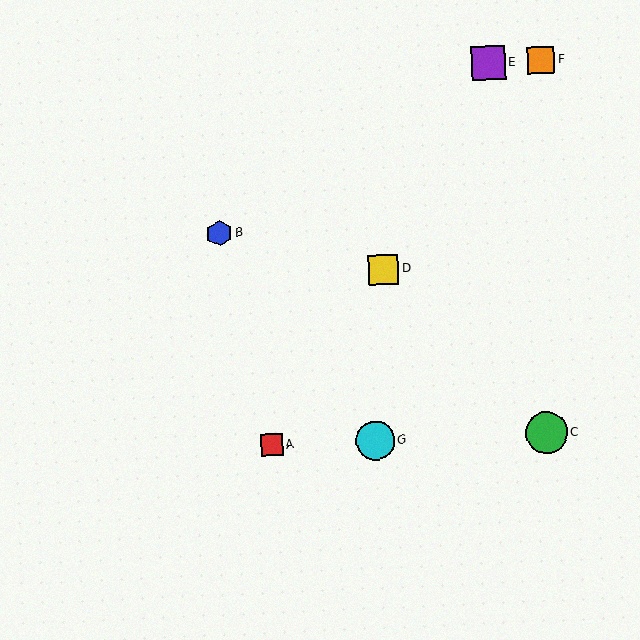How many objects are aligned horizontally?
3 objects (A, C, G) are aligned horizontally.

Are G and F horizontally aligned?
No, G is at y≈441 and F is at y≈60.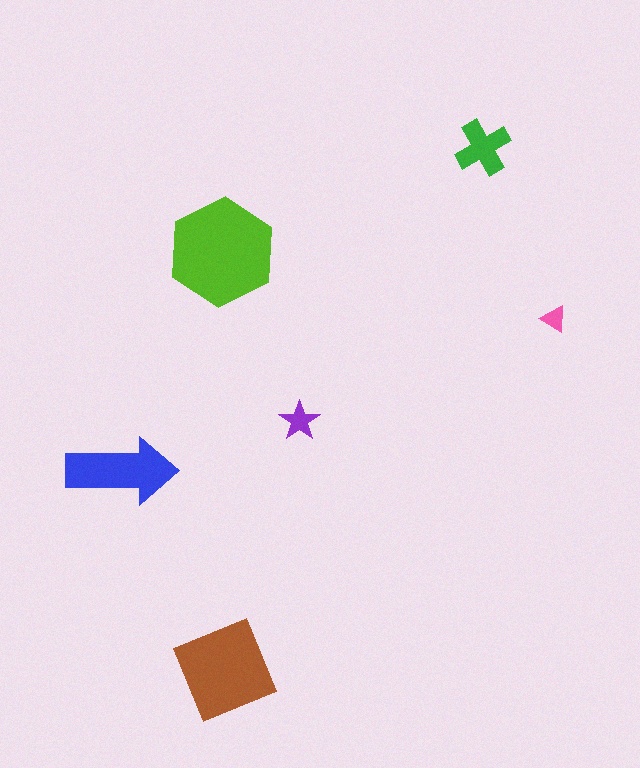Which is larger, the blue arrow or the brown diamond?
The brown diamond.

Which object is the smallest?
The pink triangle.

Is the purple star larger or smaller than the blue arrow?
Smaller.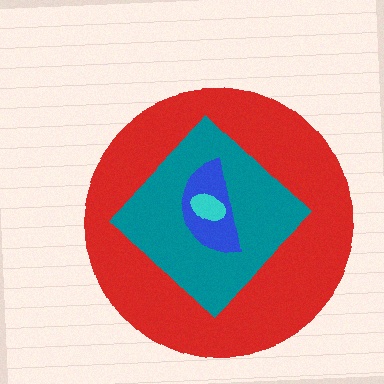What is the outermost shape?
The red circle.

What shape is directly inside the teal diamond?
The blue semicircle.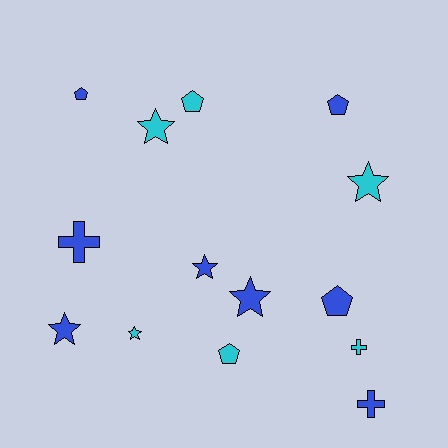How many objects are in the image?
There are 14 objects.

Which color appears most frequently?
Blue, with 8 objects.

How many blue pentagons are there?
There are 3 blue pentagons.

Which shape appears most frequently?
Star, with 6 objects.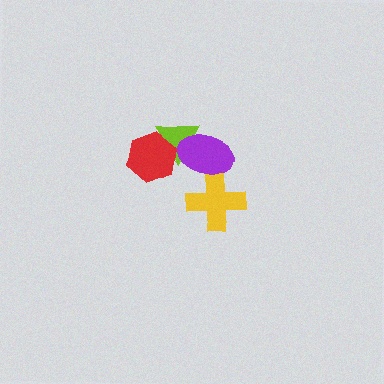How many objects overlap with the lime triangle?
2 objects overlap with the lime triangle.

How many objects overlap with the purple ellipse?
2 objects overlap with the purple ellipse.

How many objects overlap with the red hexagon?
1 object overlaps with the red hexagon.